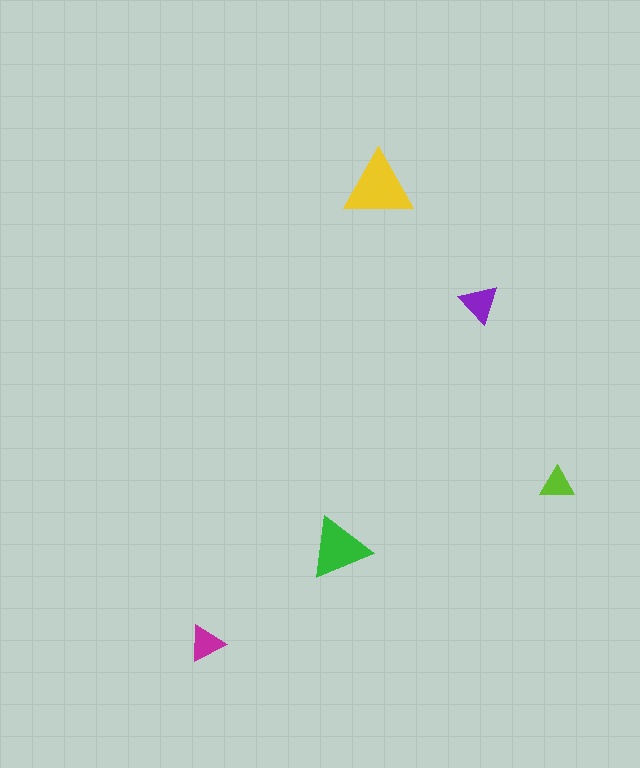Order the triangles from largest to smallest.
the yellow one, the green one, the purple one, the magenta one, the lime one.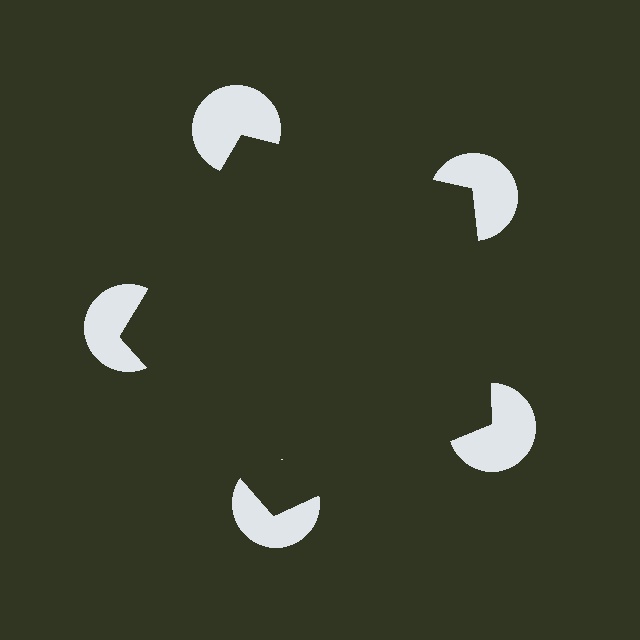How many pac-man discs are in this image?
There are 5 — one at each vertex of the illusory pentagon.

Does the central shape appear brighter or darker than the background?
It typically appears slightly darker than the background, even though no actual brightness change is drawn.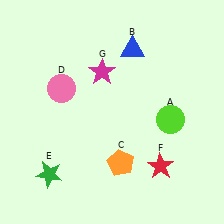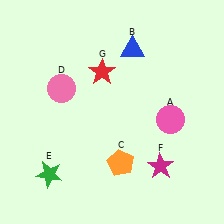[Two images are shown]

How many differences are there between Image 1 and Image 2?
There are 3 differences between the two images.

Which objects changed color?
A changed from lime to pink. F changed from red to magenta. G changed from magenta to red.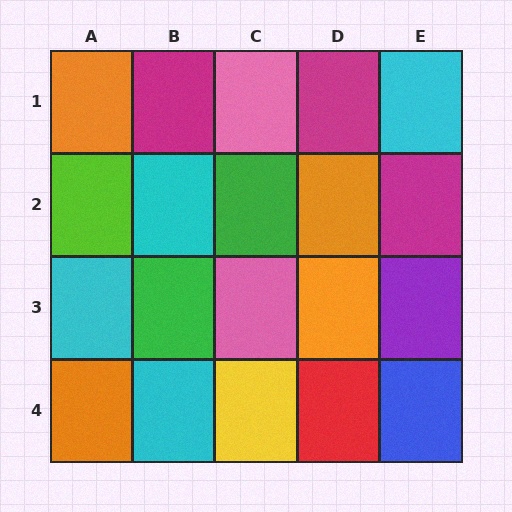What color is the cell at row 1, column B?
Magenta.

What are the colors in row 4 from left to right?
Orange, cyan, yellow, red, blue.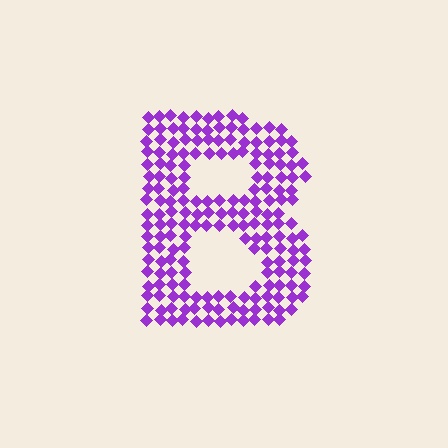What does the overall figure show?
The overall figure shows the letter B.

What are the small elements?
The small elements are diamonds.